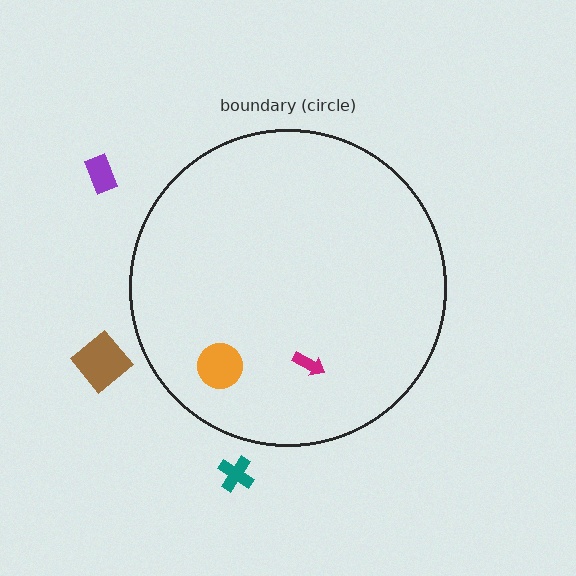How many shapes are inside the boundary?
2 inside, 3 outside.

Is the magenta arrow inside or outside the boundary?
Inside.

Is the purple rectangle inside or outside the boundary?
Outside.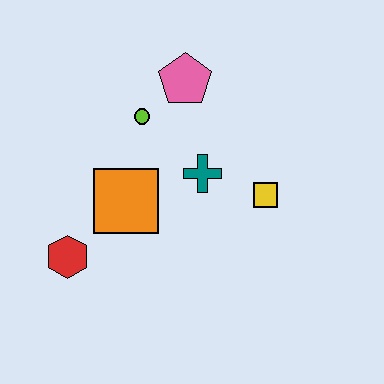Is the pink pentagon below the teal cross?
No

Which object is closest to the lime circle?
The pink pentagon is closest to the lime circle.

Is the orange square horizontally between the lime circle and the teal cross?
No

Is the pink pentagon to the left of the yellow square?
Yes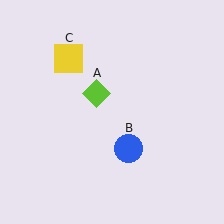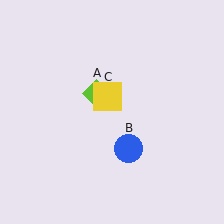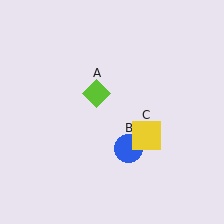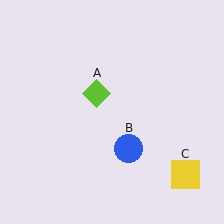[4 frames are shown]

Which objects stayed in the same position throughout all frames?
Lime diamond (object A) and blue circle (object B) remained stationary.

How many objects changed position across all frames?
1 object changed position: yellow square (object C).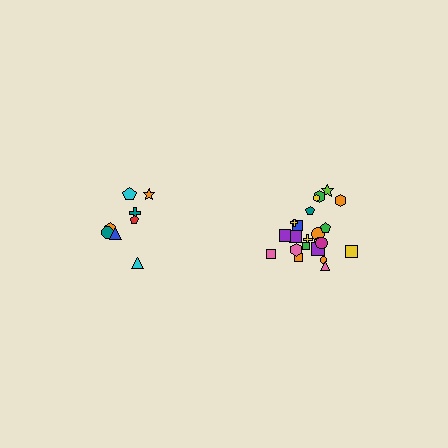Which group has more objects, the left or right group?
The right group.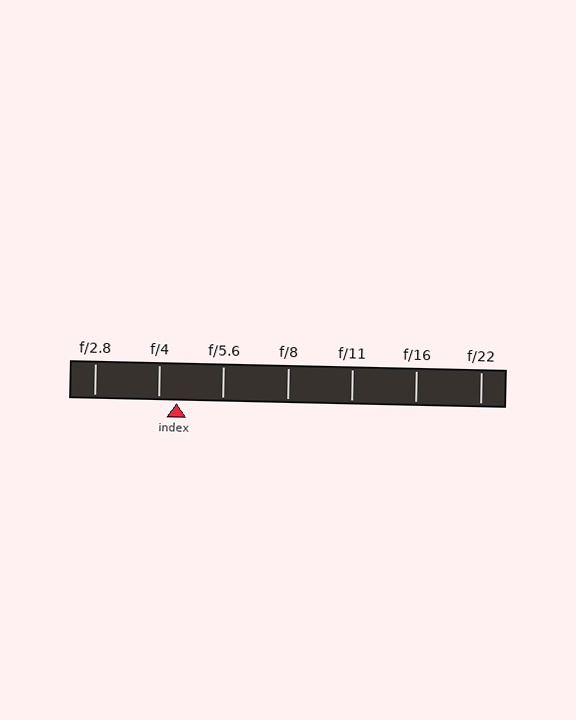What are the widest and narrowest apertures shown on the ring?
The widest aperture shown is f/2.8 and the narrowest is f/22.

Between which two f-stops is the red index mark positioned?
The index mark is between f/4 and f/5.6.